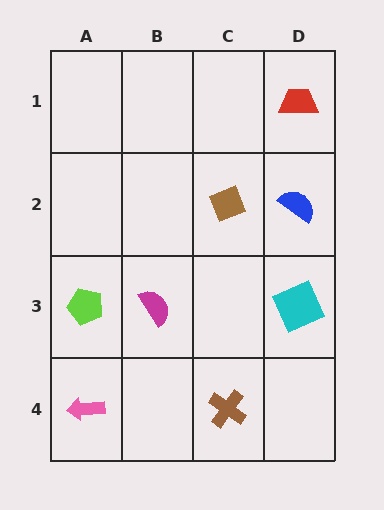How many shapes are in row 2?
2 shapes.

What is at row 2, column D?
A blue semicircle.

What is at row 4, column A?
A pink arrow.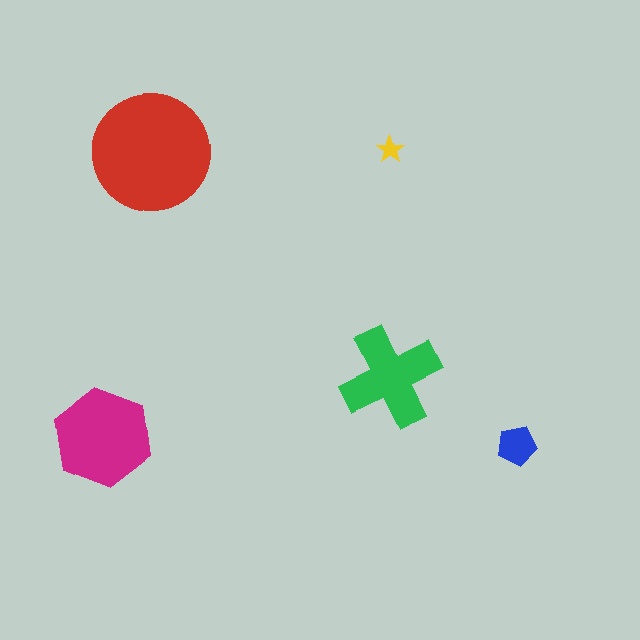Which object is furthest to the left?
The magenta hexagon is leftmost.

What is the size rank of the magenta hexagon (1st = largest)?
2nd.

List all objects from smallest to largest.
The yellow star, the blue pentagon, the green cross, the magenta hexagon, the red circle.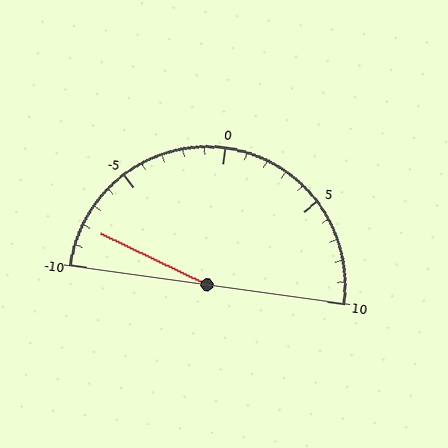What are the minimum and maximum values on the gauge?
The gauge ranges from -10 to 10.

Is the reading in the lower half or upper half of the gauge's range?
The reading is in the lower half of the range (-10 to 10).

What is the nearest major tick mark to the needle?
The nearest major tick mark is -10.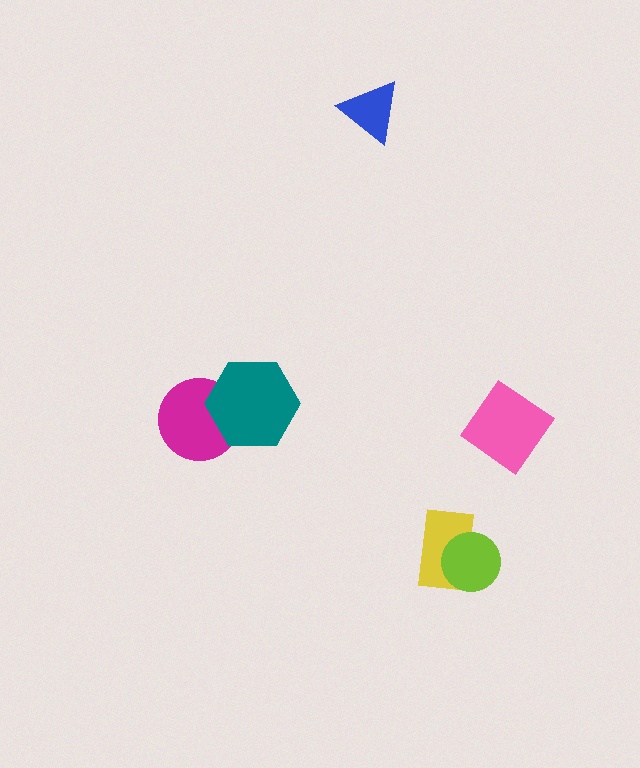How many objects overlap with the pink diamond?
0 objects overlap with the pink diamond.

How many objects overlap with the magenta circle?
1 object overlaps with the magenta circle.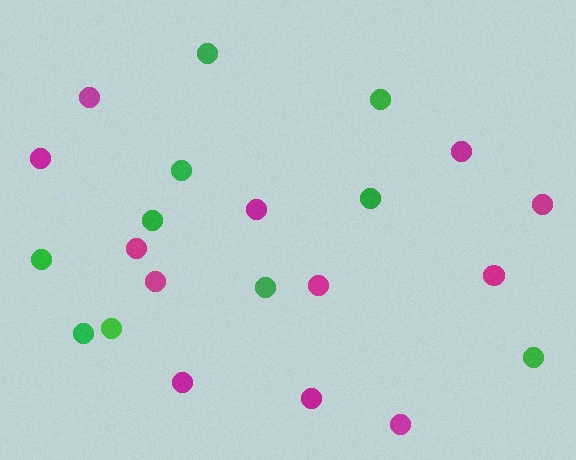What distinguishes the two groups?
There are 2 groups: one group of green circles (10) and one group of magenta circles (12).